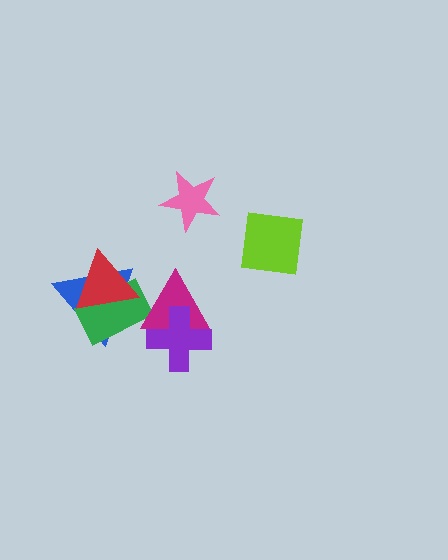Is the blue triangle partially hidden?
Yes, it is partially covered by another shape.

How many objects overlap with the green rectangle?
3 objects overlap with the green rectangle.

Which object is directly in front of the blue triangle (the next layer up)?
The green rectangle is directly in front of the blue triangle.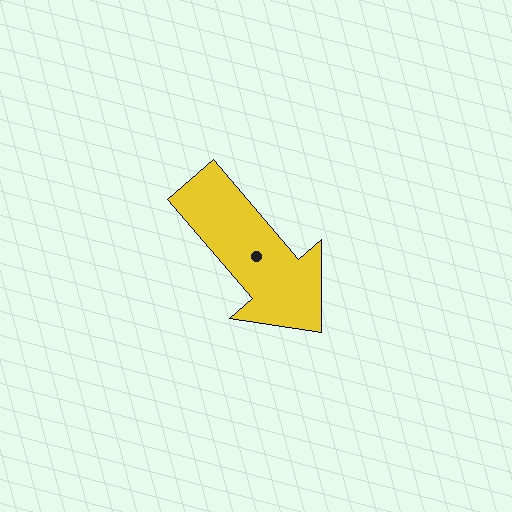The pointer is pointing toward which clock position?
Roughly 5 o'clock.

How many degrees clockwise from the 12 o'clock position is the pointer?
Approximately 140 degrees.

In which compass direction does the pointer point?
Southeast.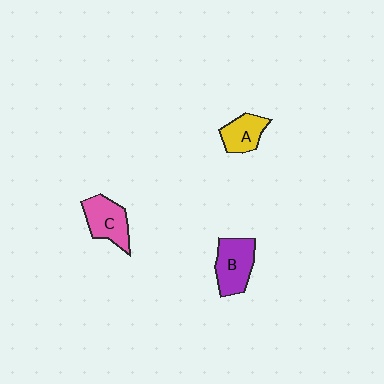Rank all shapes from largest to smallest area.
From largest to smallest: B (purple), C (pink), A (yellow).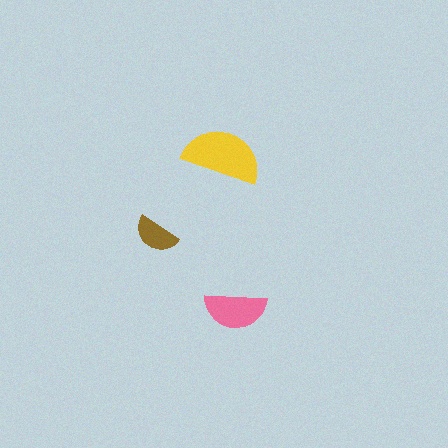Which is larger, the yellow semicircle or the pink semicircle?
The yellow one.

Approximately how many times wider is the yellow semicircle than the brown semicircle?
About 2 times wider.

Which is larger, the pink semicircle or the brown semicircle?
The pink one.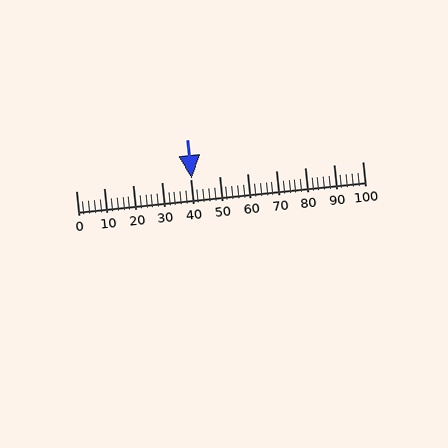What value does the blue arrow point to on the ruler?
The blue arrow points to approximately 40.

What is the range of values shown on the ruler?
The ruler shows values from 0 to 100.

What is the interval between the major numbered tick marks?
The major tick marks are spaced 10 units apart.